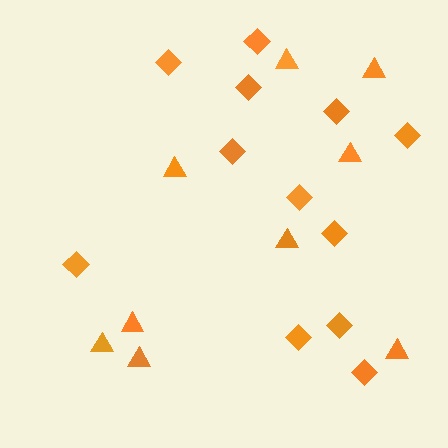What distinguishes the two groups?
There are 2 groups: one group of triangles (9) and one group of diamonds (12).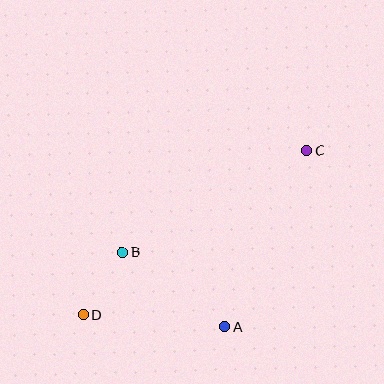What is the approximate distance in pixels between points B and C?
The distance between B and C is approximately 210 pixels.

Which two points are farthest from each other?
Points C and D are farthest from each other.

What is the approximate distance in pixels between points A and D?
The distance between A and D is approximately 141 pixels.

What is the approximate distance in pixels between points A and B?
The distance between A and B is approximately 126 pixels.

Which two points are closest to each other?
Points B and D are closest to each other.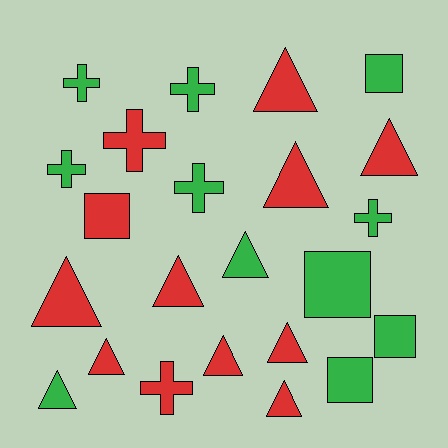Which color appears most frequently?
Red, with 12 objects.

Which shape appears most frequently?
Triangle, with 11 objects.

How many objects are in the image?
There are 23 objects.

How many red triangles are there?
There are 9 red triangles.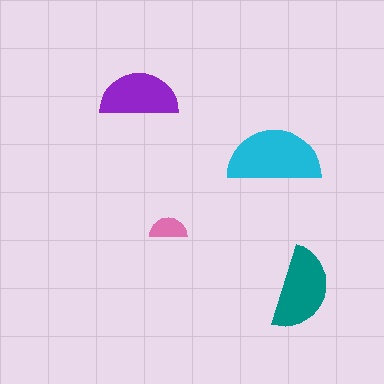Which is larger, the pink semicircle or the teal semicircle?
The teal one.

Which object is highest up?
The purple semicircle is topmost.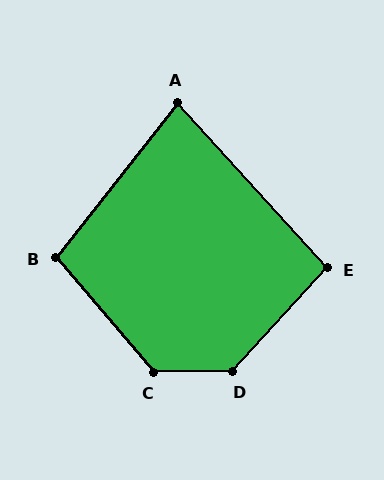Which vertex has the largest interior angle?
D, at approximately 133 degrees.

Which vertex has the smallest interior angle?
A, at approximately 81 degrees.